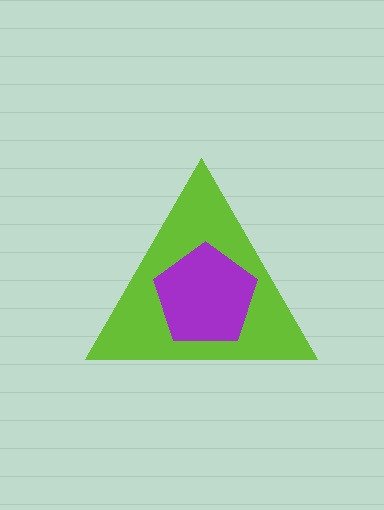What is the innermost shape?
The purple pentagon.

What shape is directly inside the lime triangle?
The purple pentagon.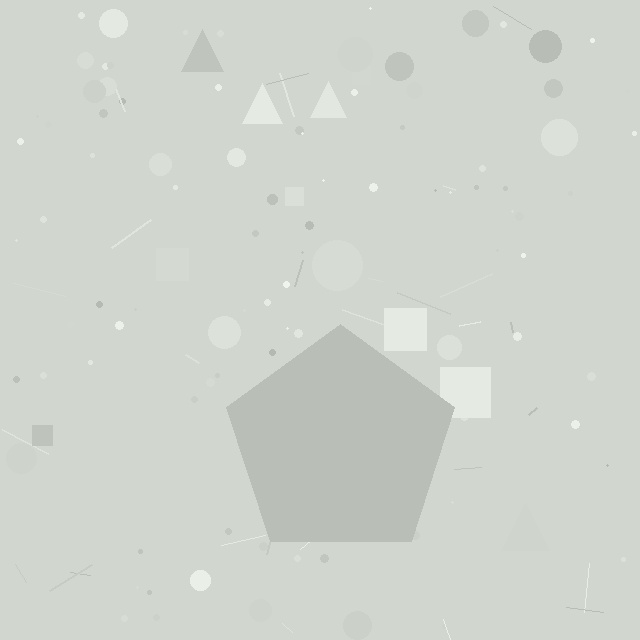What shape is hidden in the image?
A pentagon is hidden in the image.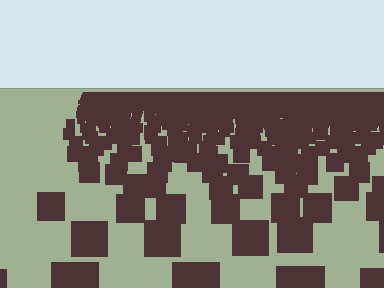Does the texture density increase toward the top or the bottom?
Density increases toward the top.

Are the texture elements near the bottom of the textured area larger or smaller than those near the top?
Larger. Near the bottom, elements are closer to the viewer and appear at a bigger on-screen size.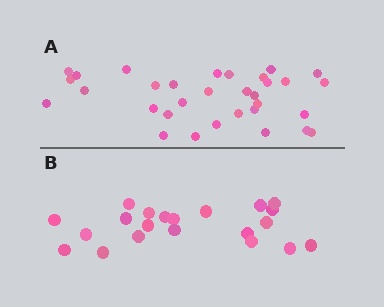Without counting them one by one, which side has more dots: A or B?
Region A (the top region) has more dots.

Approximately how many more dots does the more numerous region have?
Region A has roughly 12 or so more dots than region B.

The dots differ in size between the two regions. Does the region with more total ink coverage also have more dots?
No. Region B has more total ink coverage because its dots are larger, but region A actually contains more individual dots. Total area can be misleading — the number of items is what matters here.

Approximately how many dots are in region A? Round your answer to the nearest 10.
About 30 dots. (The exact count is 32, which rounds to 30.)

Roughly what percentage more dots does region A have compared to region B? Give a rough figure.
About 50% more.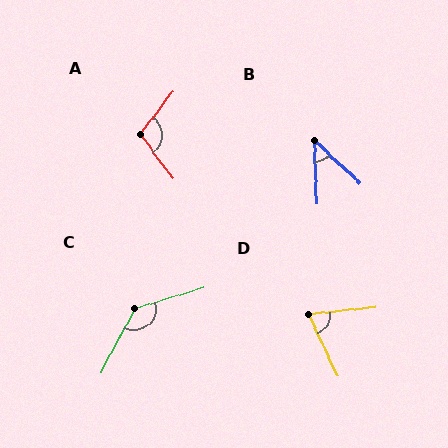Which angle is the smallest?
B, at approximately 45 degrees.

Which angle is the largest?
C, at approximately 135 degrees.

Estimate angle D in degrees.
Approximately 71 degrees.